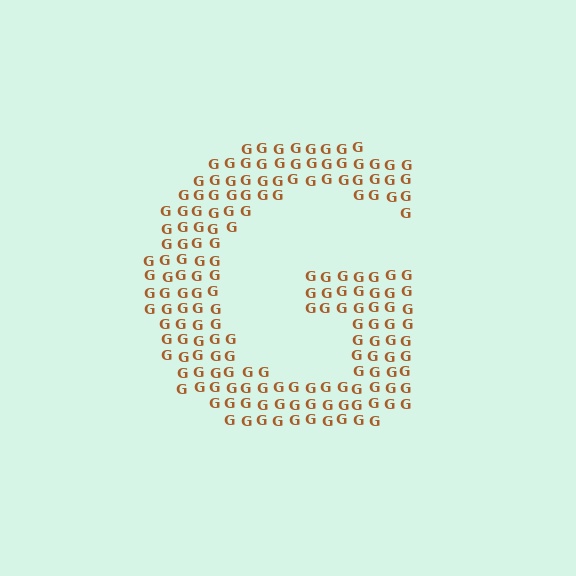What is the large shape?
The large shape is the letter G.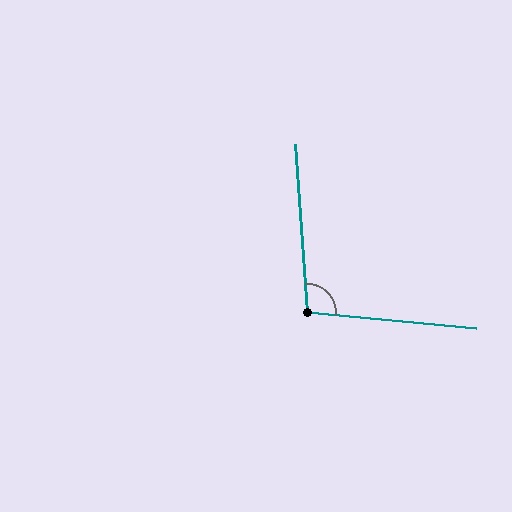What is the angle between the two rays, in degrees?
Approximately 100 degrees.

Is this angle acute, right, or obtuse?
It is obtuse.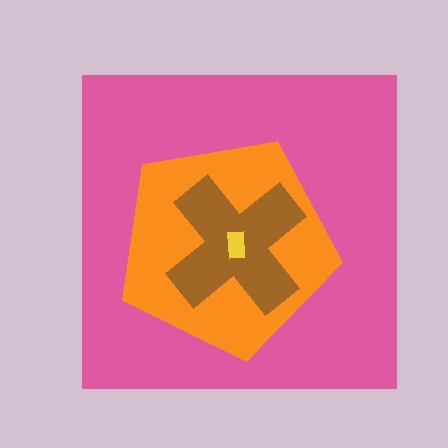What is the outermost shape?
The pink square.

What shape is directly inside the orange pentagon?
The brown cross.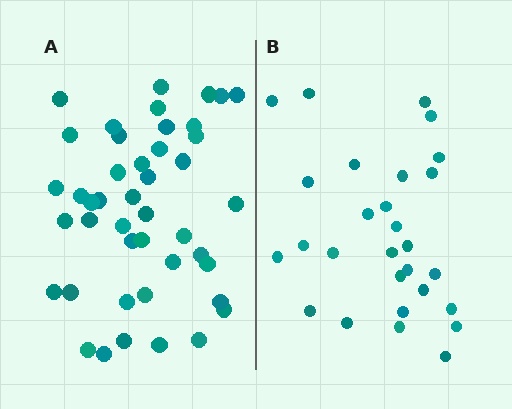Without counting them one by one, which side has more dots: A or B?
Region A (the left region) has more dots.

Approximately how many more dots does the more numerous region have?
Region A has approximately 15 more dots than region B.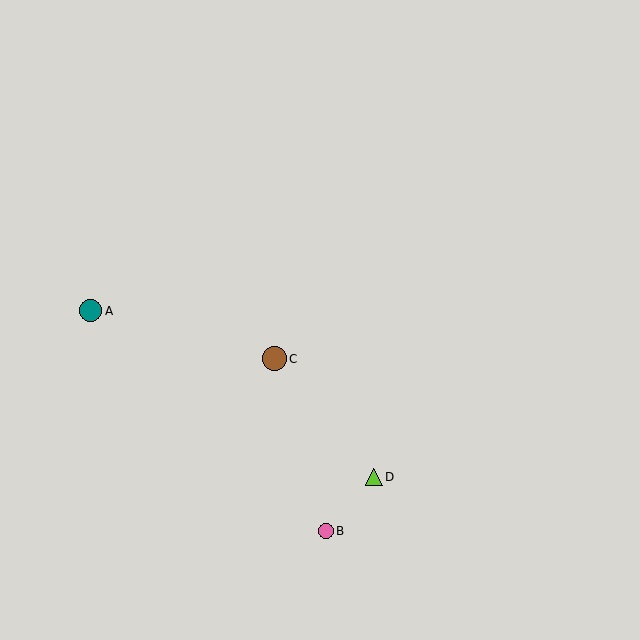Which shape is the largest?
The brown circle (labeled C) is the largest.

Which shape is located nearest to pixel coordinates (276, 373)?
The brown circle (labeled C) at (274, 359) is nearest to that location.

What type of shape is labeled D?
Shape D is a lime triangle.